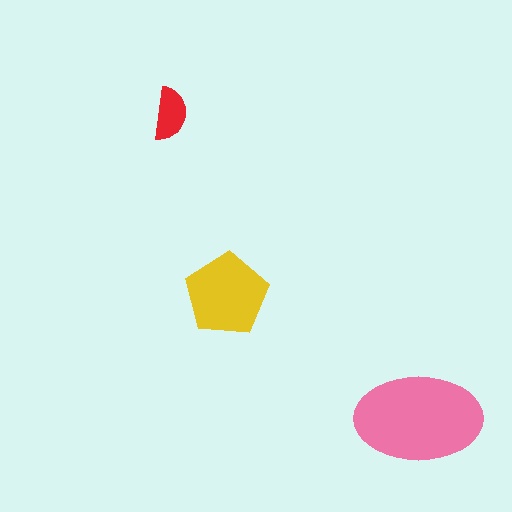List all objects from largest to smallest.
The pink ellipse, the yellow pentagon, the red semicircle.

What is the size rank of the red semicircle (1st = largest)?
3rd.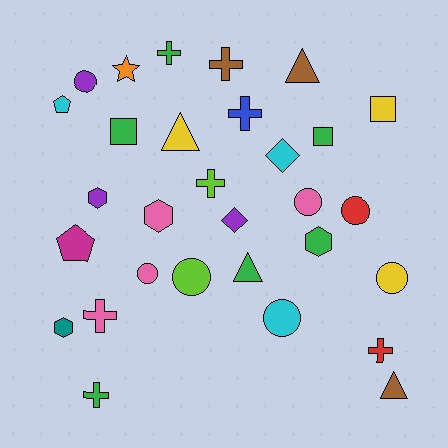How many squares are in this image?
There are 3 squares.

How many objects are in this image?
There are 30 objects.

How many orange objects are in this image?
There is 1 orange object.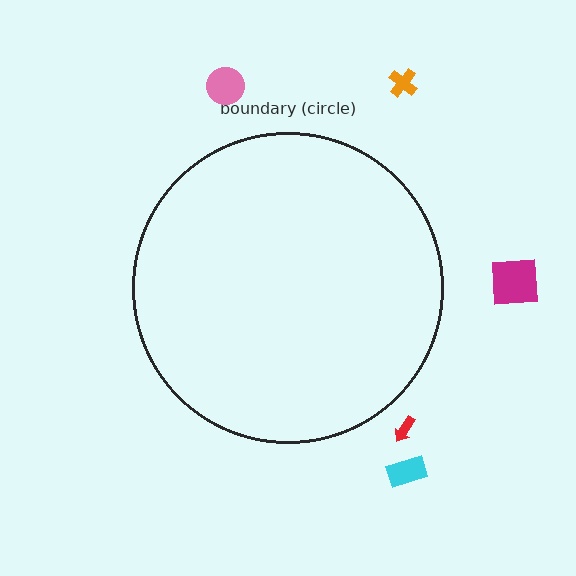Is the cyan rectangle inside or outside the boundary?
Outside.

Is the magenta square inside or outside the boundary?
Outside.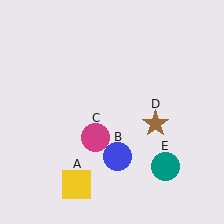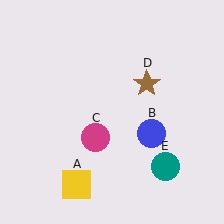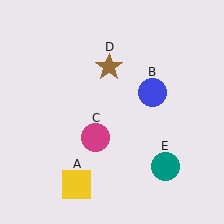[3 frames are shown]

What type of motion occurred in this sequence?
The blue circle (object B), brown star (object D) rotated counterclockwise around the center of the scene.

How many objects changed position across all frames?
2 objects changed position: blue circle (object B), brown star (object D).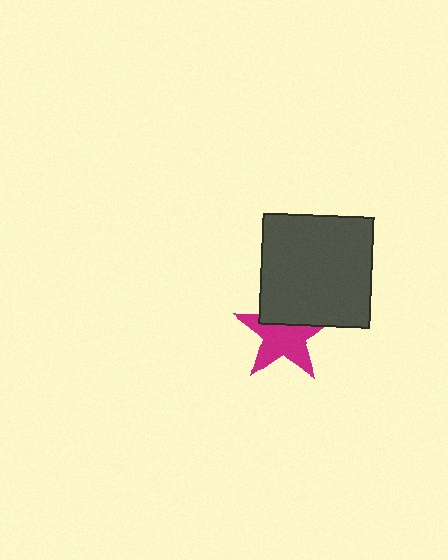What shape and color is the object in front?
The object in front is a dark gray square.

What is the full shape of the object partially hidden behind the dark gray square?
The partially hidden object is a magenta star.